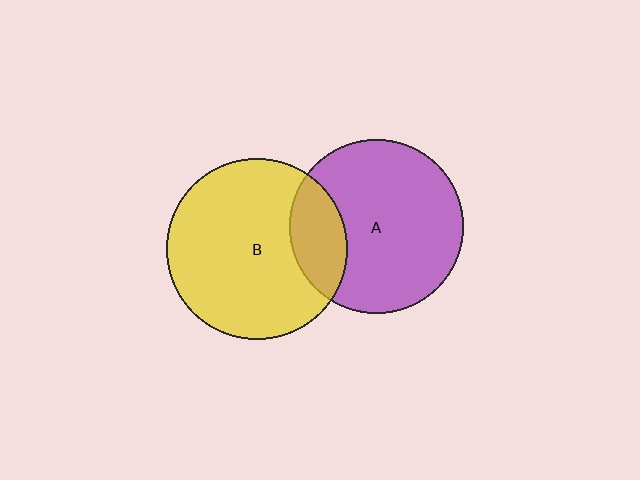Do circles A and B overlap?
Yes.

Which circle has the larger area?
Circle B (yellow).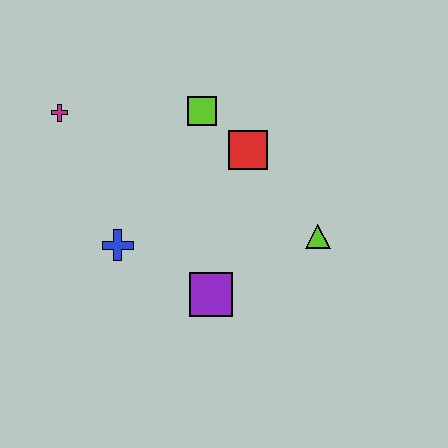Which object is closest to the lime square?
The red square is closest to the lime square.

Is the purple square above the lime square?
No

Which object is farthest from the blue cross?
The lime triangle is farthest from the blue cross.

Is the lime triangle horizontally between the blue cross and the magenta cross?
No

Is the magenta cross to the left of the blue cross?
Yes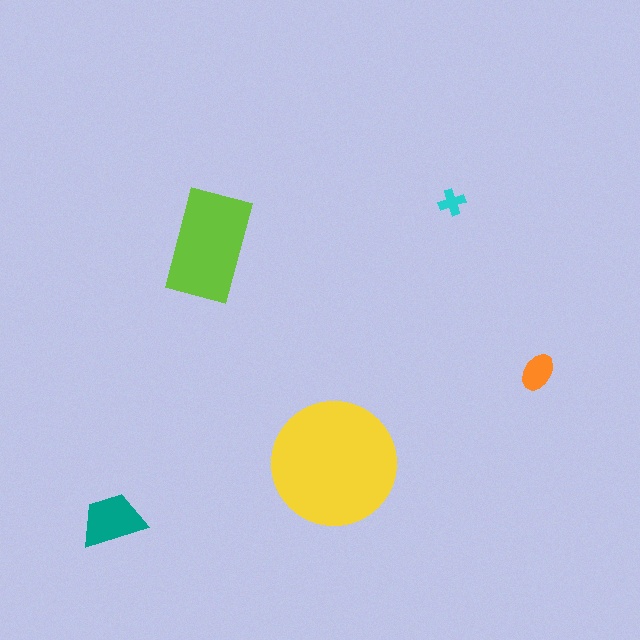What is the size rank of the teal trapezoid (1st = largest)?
3rd.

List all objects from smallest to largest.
The cyan cross, the orange ellipse, the teal trapezoid, the lime rectangle, the yellow circle.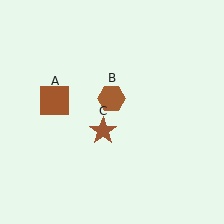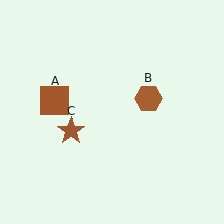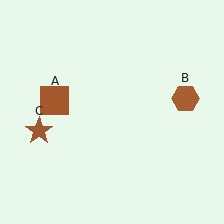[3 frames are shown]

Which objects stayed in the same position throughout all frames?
Brown square (object A) remained stationary.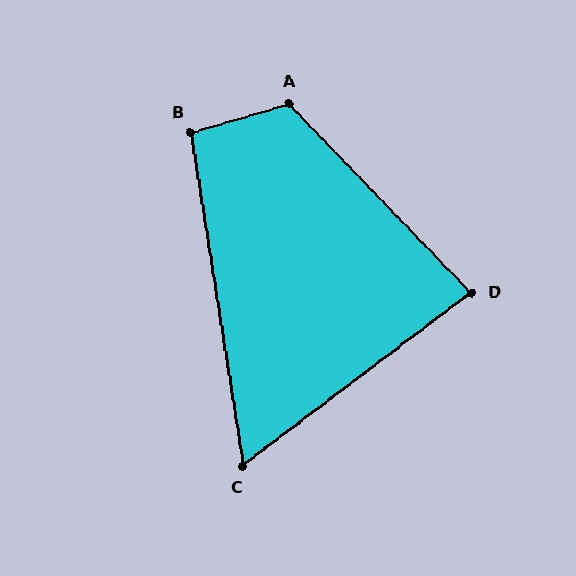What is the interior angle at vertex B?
Approximately 97 degrees (obtuse).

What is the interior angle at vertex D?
Approximately 83 degrees (acute).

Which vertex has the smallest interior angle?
C, at approximately 62 degrees.